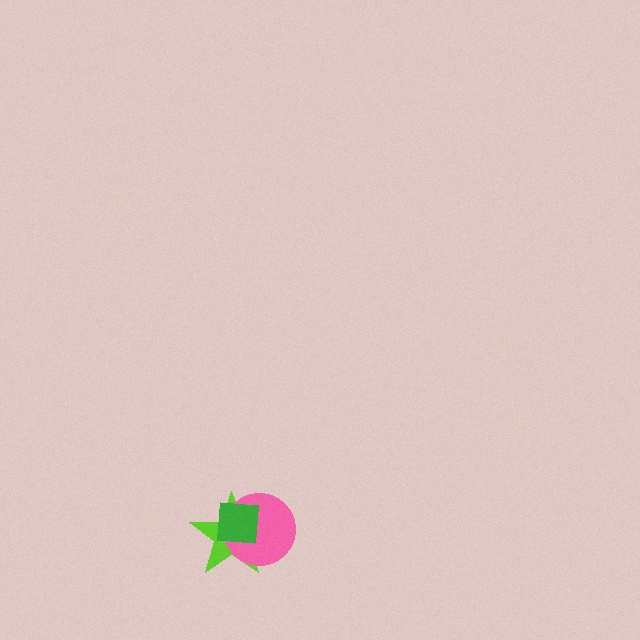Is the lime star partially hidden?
Yes, it is partially covered by another shape.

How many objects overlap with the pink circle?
2 objects overlap with the pink circle.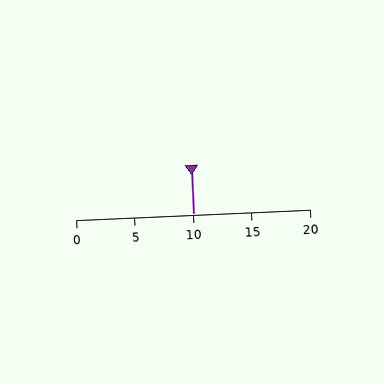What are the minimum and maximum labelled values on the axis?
The axis runs from 0 to 20.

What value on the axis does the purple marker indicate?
The marker indicates approximately 10.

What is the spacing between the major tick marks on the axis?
The major ticks are spaced 5 apart.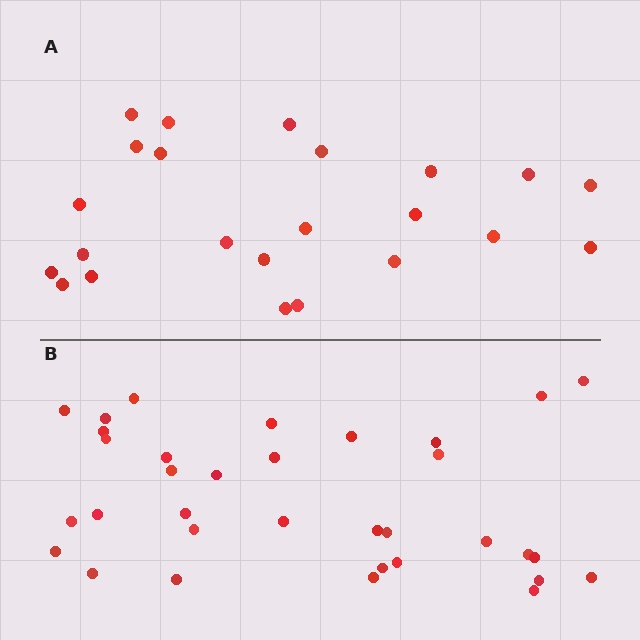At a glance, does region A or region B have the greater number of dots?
Region B (the bottom region) has more dots.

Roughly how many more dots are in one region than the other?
Region B has roughly 12 or so more dots than region A.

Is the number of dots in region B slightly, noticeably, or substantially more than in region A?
Region B has substantially more. The ratio is roughly 1.5 to 1.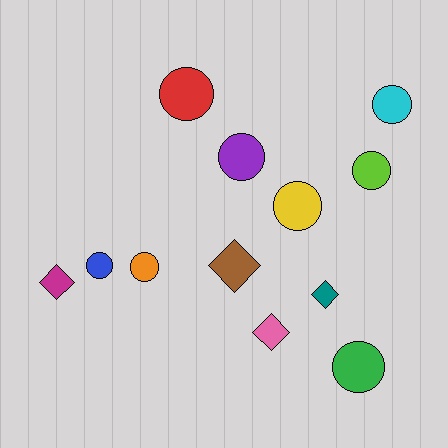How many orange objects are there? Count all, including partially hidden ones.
There is 1 orange object.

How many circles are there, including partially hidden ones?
There are 8 circles.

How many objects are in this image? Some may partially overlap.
There are 12 objects.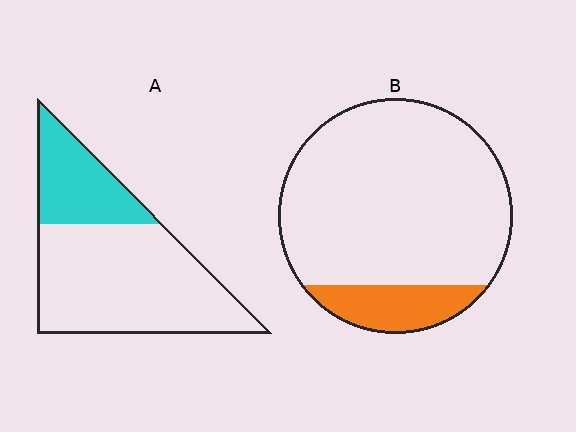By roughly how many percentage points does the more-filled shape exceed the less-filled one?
By roughly 15 percentage points (A over B).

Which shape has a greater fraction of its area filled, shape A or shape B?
Shape A.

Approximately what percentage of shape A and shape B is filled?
A is approximately 30% and B is approximately 15%.